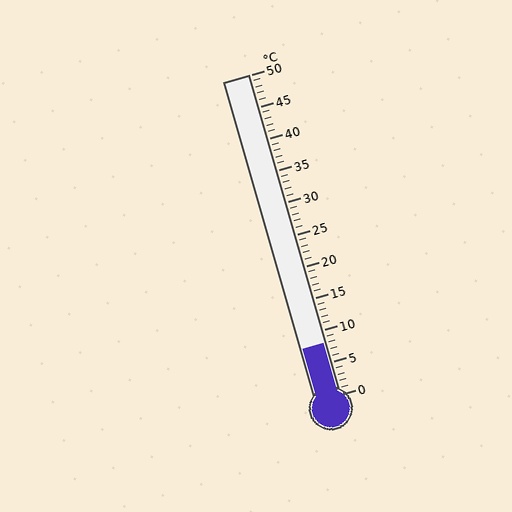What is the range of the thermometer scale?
The thermometer scale ranges from 0°C to 50°C.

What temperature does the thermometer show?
The thermometer shows approximately 8°C.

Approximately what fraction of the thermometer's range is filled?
The thermometer is filled to approximately 15% of its range.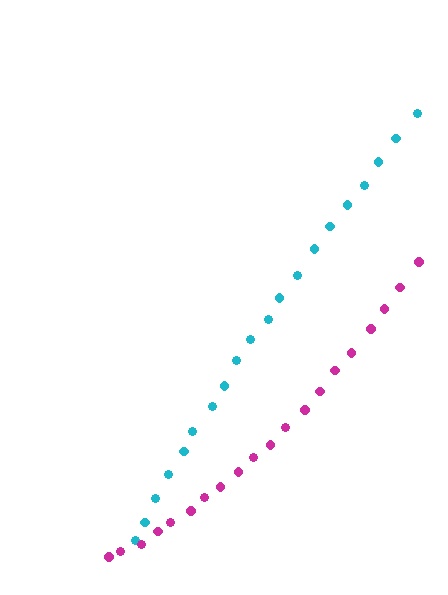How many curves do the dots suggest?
There are 2 distinct paths.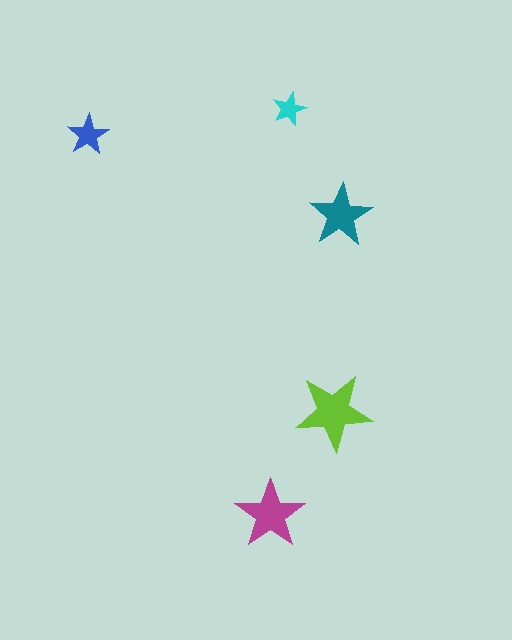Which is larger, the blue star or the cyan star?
The blue one.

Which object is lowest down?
The magenta star is bottommost.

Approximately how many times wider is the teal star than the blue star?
About 1.5 times wider.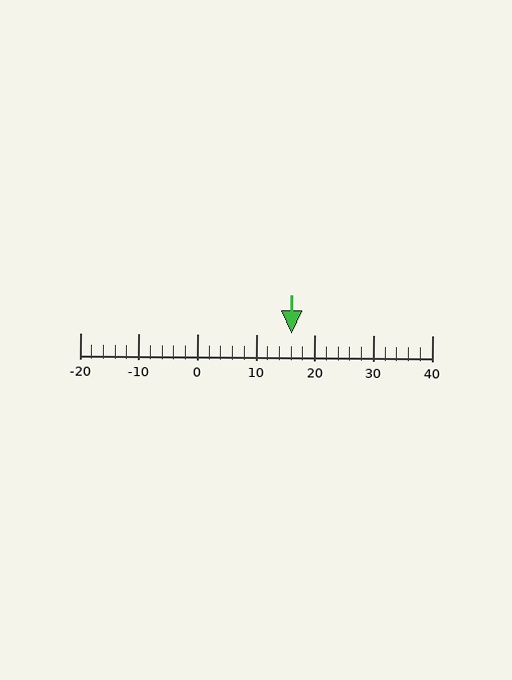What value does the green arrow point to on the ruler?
The green arrow points to approximately 16.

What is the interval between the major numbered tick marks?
The major tick marks are spaced 10 units apart.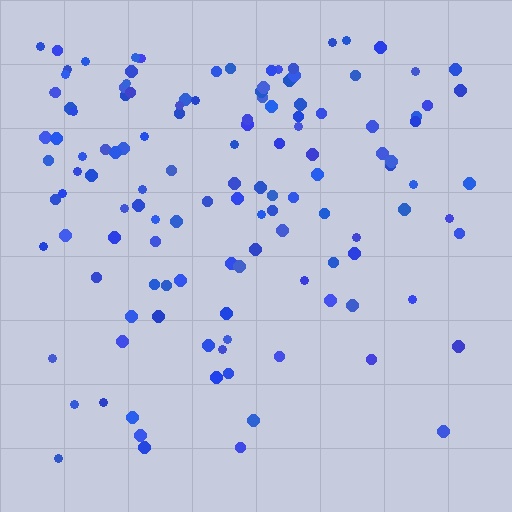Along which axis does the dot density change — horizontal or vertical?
Vertical.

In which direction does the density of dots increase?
From bottom to top, with the top side densest.